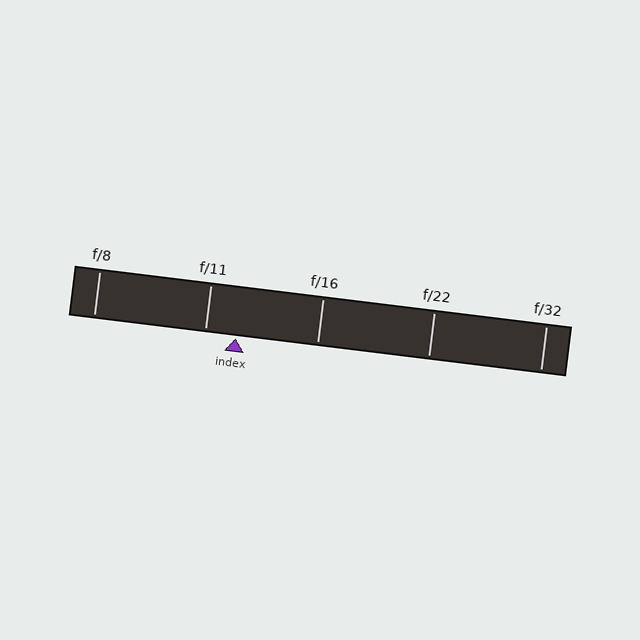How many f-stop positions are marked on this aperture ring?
There are 5 f-stop positions marked.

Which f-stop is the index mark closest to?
The index mark is closest to f/11.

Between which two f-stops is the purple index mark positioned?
The index mark is between f/11 and f/16.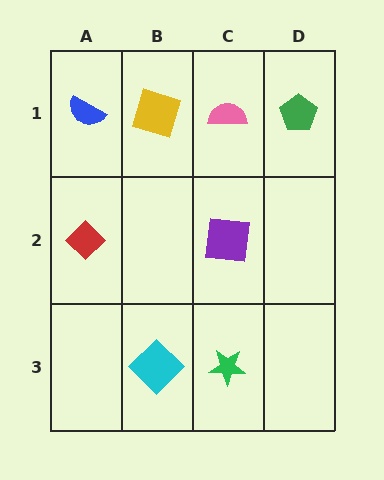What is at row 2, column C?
A purple square.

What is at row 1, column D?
A green pentagon.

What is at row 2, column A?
A red diamond.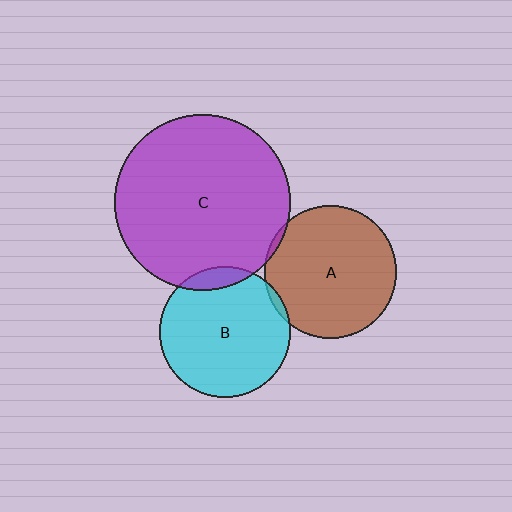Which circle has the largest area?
Circle C (purple).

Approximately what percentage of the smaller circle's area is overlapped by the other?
Approximately 5%.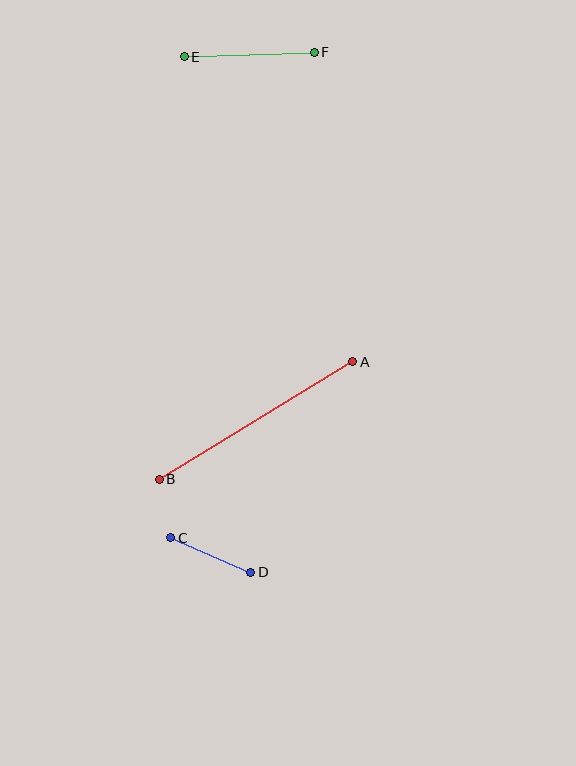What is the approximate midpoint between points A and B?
The midpoint is at approximately (256, 420) pixels.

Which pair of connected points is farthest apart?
Points A and B are farthest apart.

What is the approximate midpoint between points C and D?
The midpoint is at approximately (211, 555) pixels.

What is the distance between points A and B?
The distance is approximately 226 pixels.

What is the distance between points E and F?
The distance is approximately 130 pixels.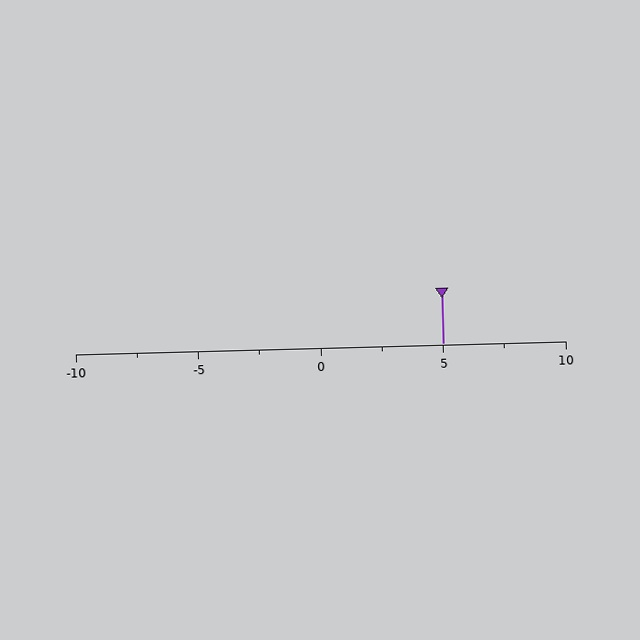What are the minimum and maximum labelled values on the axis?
The axis runs from -10 to 10.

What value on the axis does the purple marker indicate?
The marker indicates approximately 5.